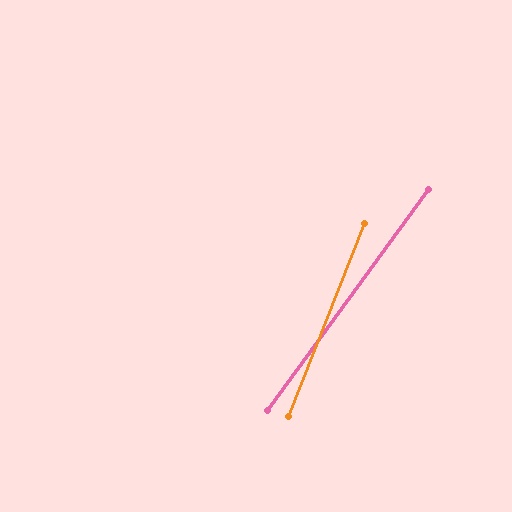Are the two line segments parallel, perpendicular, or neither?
Neither parallel nor perpendicular — they differ by about 14°.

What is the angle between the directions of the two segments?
Approximately 14 degrees.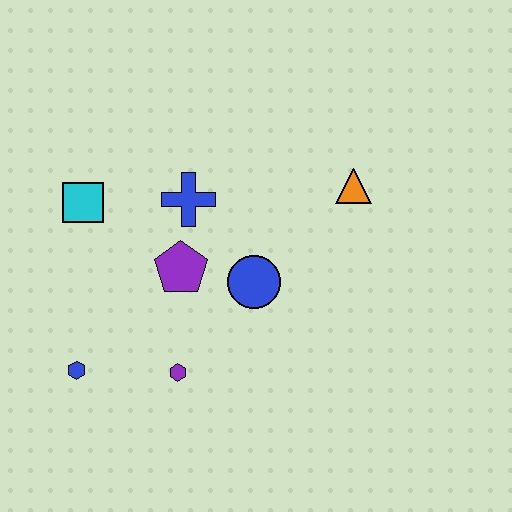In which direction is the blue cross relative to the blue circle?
The blue cross is above the blue circle.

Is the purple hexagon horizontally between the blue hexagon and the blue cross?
Yes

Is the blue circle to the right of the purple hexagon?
Yes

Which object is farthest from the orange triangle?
The blue hexagon is farthest from the orange triangle.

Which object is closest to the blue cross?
The purple pentagon is closest to the blue cross.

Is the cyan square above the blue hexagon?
Yes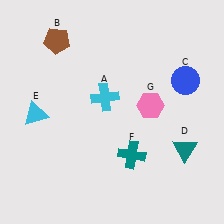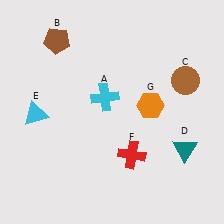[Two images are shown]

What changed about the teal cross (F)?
In Image 1, F is teal. In Image 2, it changed to red.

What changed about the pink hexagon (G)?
In Image 1, G is pink. In Image 2, it changed to orange.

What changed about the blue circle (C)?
In Image 1, C is blue. In Image 2, it changed to brown.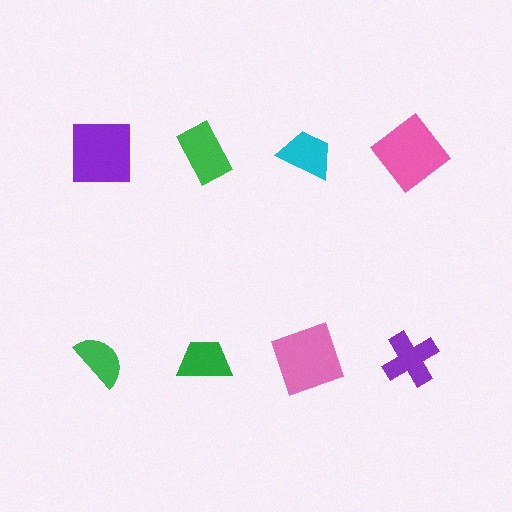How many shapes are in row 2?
4 shapes.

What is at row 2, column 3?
A pink square.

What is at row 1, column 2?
A green rectangle.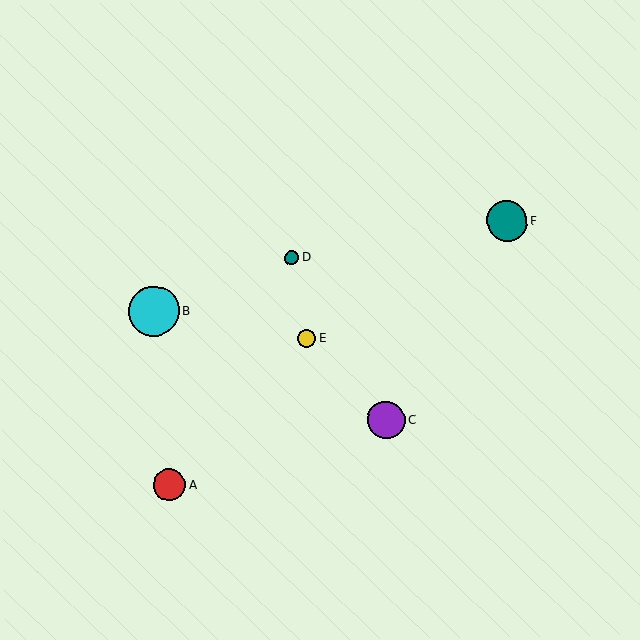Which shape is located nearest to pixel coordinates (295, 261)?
The teal circle (labeled D) at (292, 258) is nearest to that location.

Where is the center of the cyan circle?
The center of the cyan circle is at (154, 311).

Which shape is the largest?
The cyan circle (labeled B) is the largest.